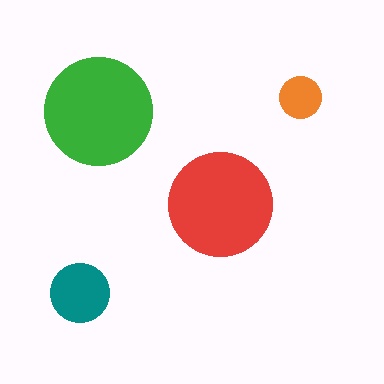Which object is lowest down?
The teal circle is bottommost.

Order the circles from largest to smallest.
the green one, the red one, the teal one, the orange one.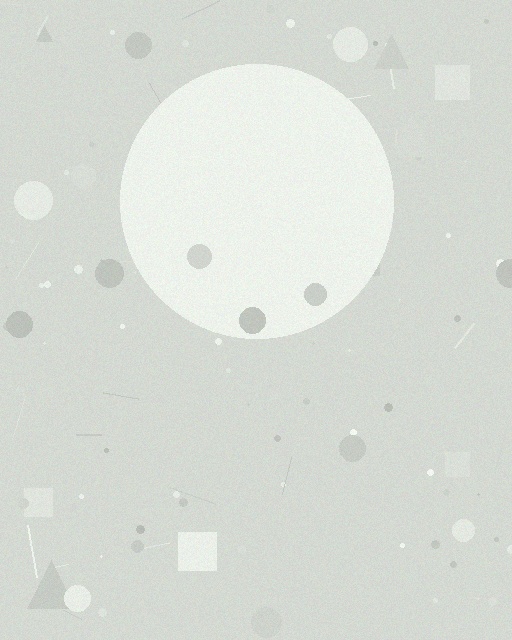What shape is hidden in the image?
A circle is hidden in the image.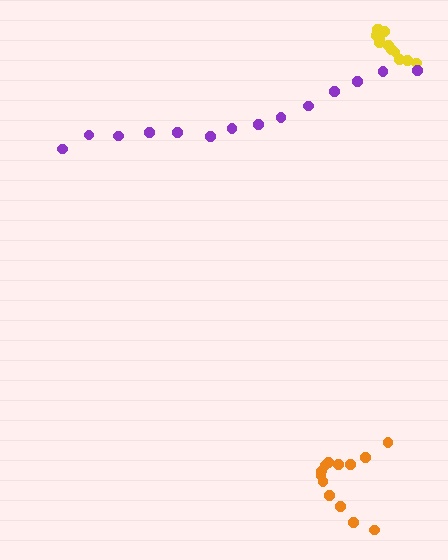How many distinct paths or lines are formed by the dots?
There are 3 distinct paths.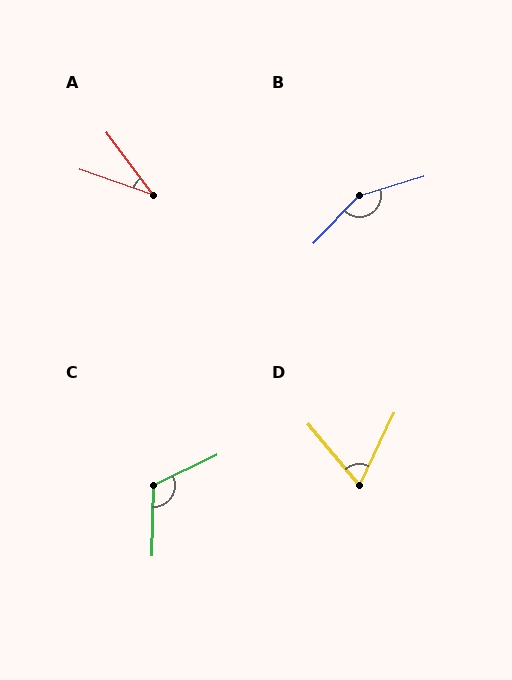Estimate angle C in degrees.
Approximately 117 degrees.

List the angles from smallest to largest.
A (34°), D (65°), C (117°), B (151°).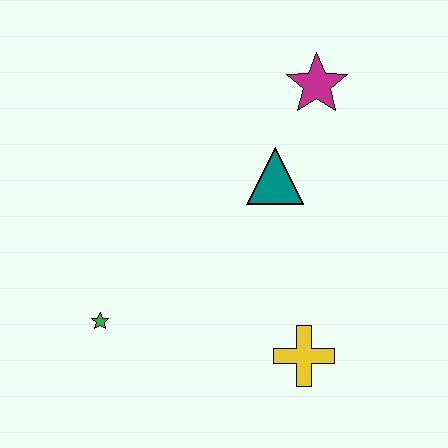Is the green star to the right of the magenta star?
No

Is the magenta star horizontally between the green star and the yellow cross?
No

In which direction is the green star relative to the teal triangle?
The green star is to the left of the teal triangle.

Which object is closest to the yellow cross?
The teal triangle is closest to the yellow cross.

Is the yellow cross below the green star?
Yes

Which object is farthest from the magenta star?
The green star is farthest from the magenta star.